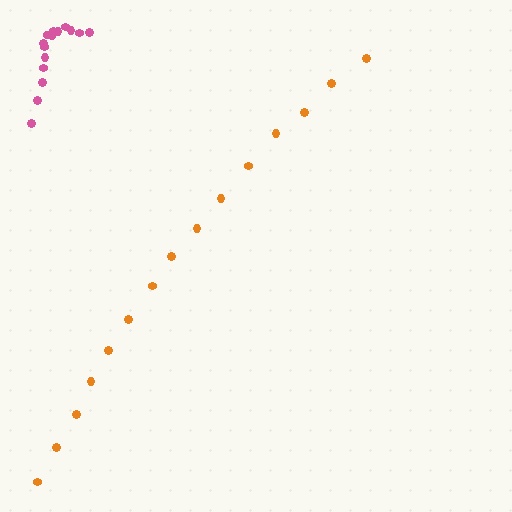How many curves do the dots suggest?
There are 2 distinct paths.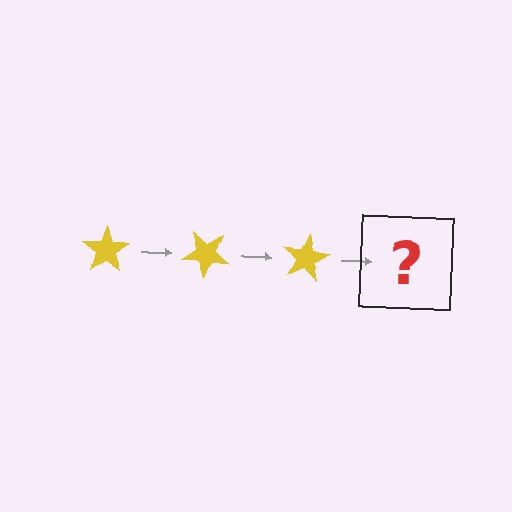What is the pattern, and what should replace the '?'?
The pattern is that the star rotates 40 degrees each step. The '?' should be a yellow star rotated 120 degrees.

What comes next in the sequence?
The next element should be a yellow star rotated 120 degrees.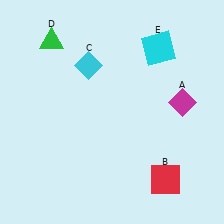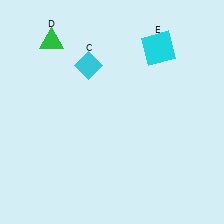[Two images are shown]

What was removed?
The red square (B), the magenta diamond (A) were removed in Image 2.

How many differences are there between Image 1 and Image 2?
There are 2 differences between the two images.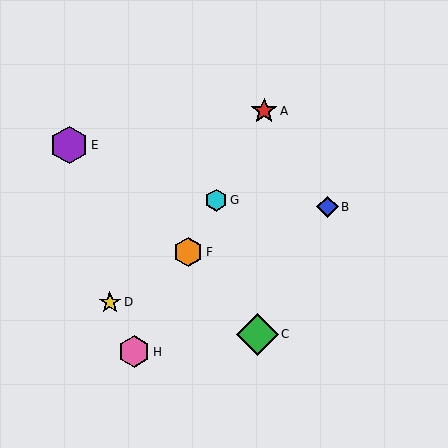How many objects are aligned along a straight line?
4 objects (A, F, G, H) are aligned along a straight line.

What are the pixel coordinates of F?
Object F is at (188, 252).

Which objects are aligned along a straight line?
Objects A, F, G, H are aligned along a straight line.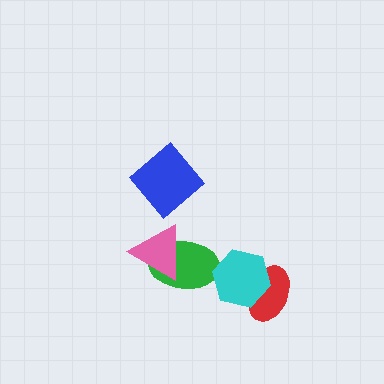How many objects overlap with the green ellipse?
2 objects overlap with the green ellipse.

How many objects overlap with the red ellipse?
1 object overlaps with the red ellipse.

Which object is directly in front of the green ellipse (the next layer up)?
The pink triangle is directly in front of the green ellipse.